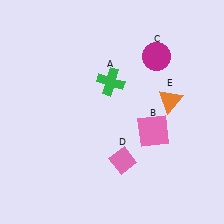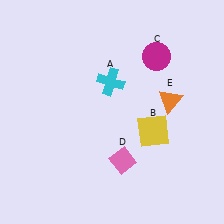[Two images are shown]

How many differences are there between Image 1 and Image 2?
There are 2 differences between the two images.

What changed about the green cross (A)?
In Image 1, A is green. In Image 2, it changed to cyan.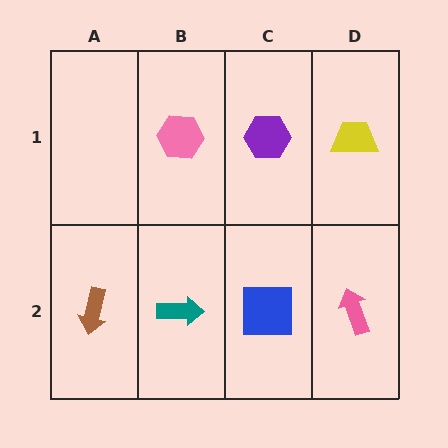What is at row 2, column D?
A pink arrow.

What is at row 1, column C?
A purple hexagon.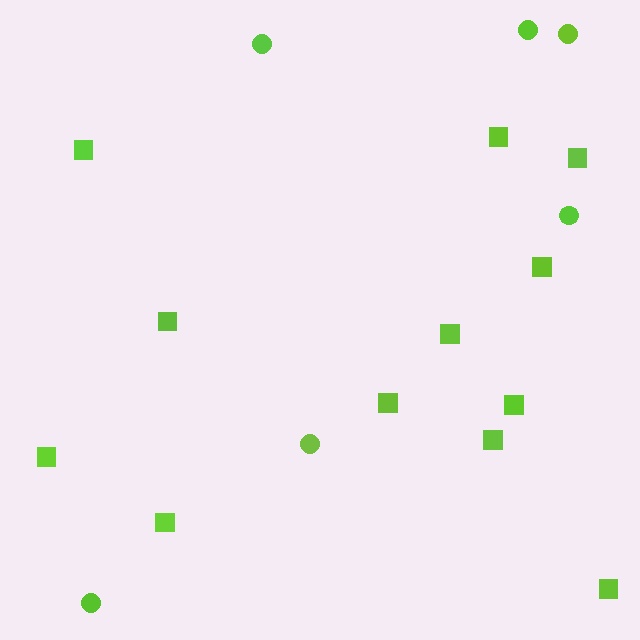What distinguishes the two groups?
There are 2 groups: one group of squares (12) and one group of circles (6).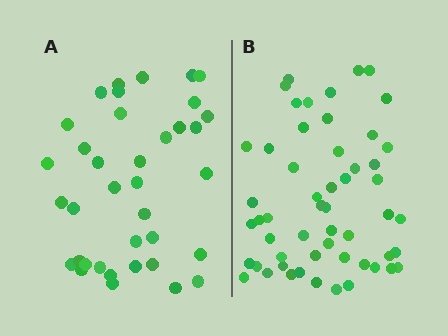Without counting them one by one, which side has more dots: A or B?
Region B (the right region) has more dots.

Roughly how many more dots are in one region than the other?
Region B has approximately 15 more dots than region A.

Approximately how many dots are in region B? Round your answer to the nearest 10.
About 50 dots. (The exact count is 54, which rounds to 50.)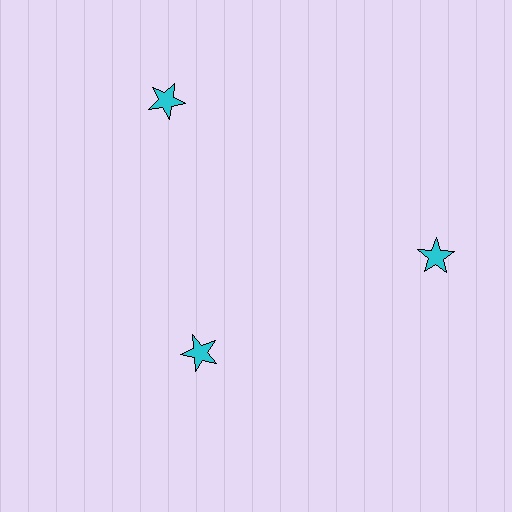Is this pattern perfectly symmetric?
No. The 3 cyan stars are arranged in a ring, but one element near the 7 o'clock position is pulled inward toward the center, breaking the 3-fold rotational symmetry.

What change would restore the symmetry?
The symmetry would be restored by moving it outward, back onto the ring so that all 3 stars sit at equal angles and equal distance from the center.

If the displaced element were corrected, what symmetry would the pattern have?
It would have 3-fold rotational symmetry — the pattern would map onto itself every 120 degrees.